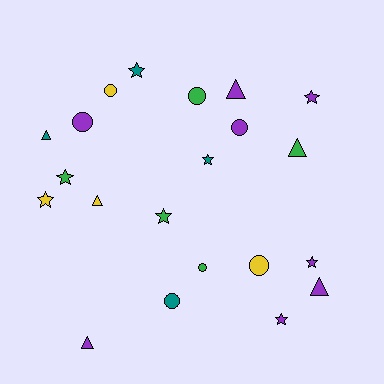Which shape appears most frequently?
Star, with 8 objects.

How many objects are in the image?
There are 21 objects.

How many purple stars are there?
There are 3 purple stars.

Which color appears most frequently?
Purple, with 8 objects.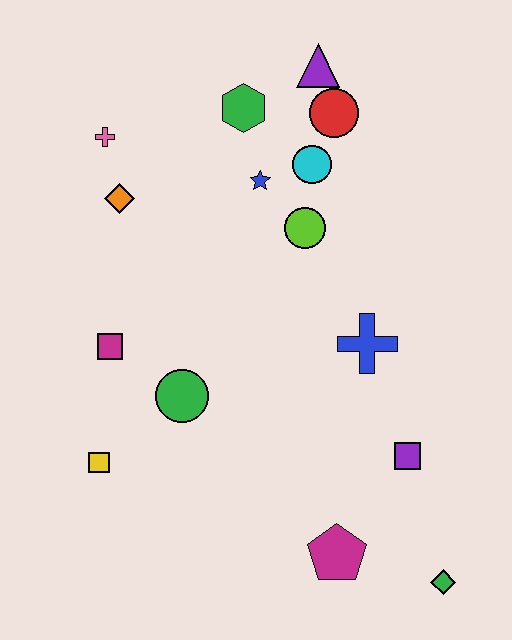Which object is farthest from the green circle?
The purple triangle is farthest from the green circle.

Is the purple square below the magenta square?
Yes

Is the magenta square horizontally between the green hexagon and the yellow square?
Yes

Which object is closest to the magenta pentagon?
The green diamond is closest to the magenta pentagon.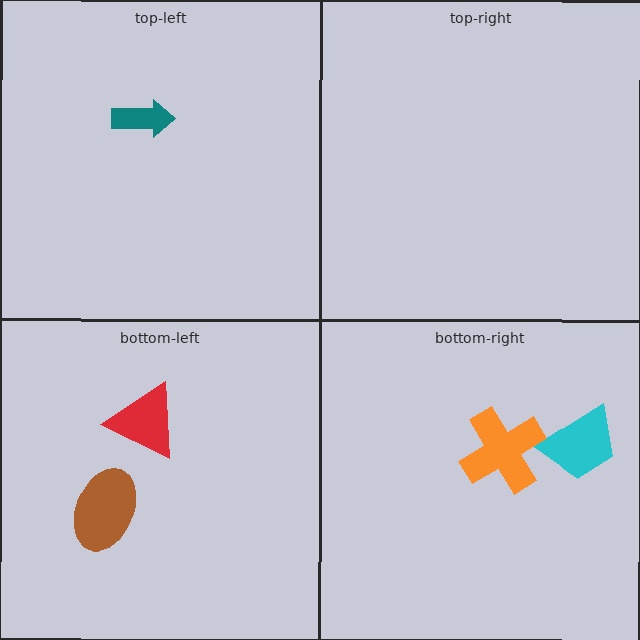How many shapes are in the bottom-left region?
2.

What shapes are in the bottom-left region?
The brown ellipse, the red triangle.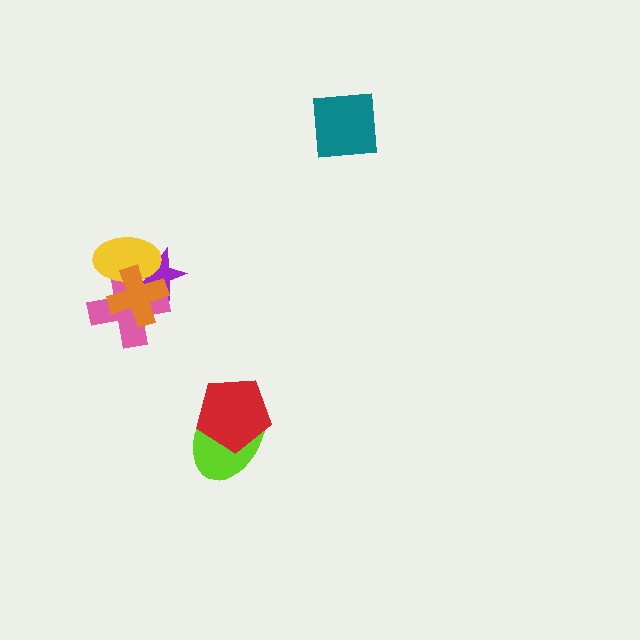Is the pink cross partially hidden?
Yes, it is partially covered by another shape.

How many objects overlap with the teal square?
0 objects overlap with the teal square.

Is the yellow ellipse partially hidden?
Yes, it is partially covered by another shape.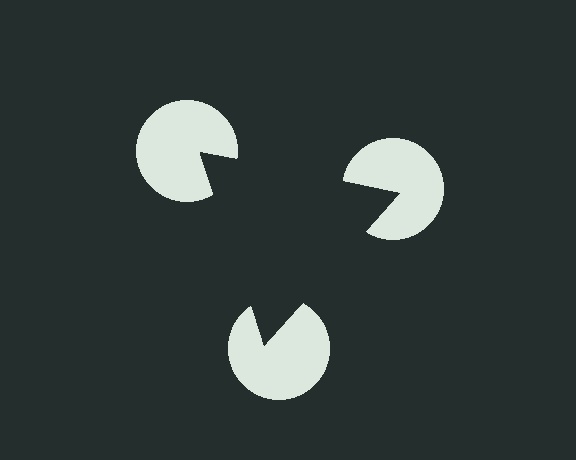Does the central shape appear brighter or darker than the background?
It typically appears slightly darker than the background, even though no actual brightness change is drawn.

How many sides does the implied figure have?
3 sides.